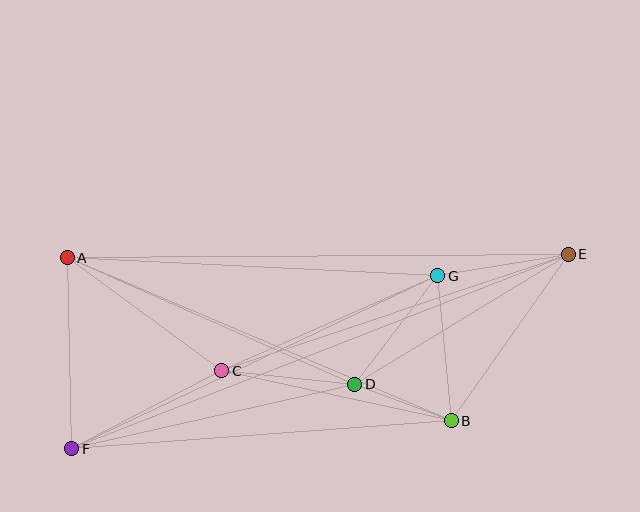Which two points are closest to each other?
Points B and D are closest to each other.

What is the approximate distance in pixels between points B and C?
The distance between B and C is approximately 235 pixels.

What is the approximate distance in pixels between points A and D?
The distance between A and D is approximately 314 pixels.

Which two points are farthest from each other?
Points E and F are farthest from each other.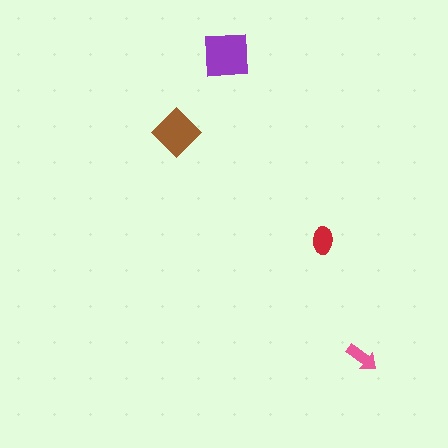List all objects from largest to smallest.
The purple square, the brown diamond, the red ellipse, the pink arrow.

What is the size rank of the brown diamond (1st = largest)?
2nd.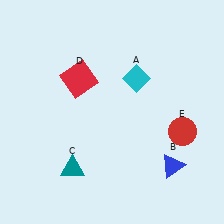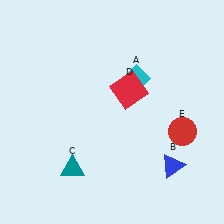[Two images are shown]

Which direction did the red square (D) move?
The red square (D) moved right.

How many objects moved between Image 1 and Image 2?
1 object moved between the two images.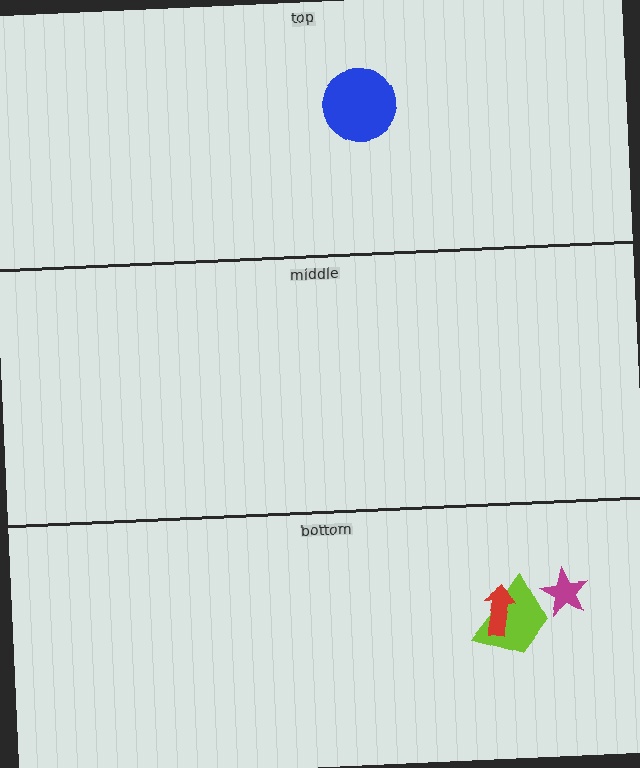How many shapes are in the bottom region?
3.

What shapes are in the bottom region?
The magenta star, the lime trapezoid, the red arrow.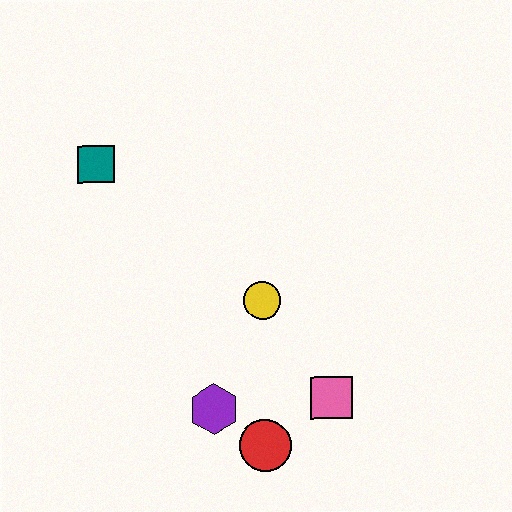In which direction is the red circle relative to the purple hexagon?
The red circle is to the right of the purple hexagon.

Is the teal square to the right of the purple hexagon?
No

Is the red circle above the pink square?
No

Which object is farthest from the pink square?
The teal square is farthest from the pink square.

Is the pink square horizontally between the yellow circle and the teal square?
No